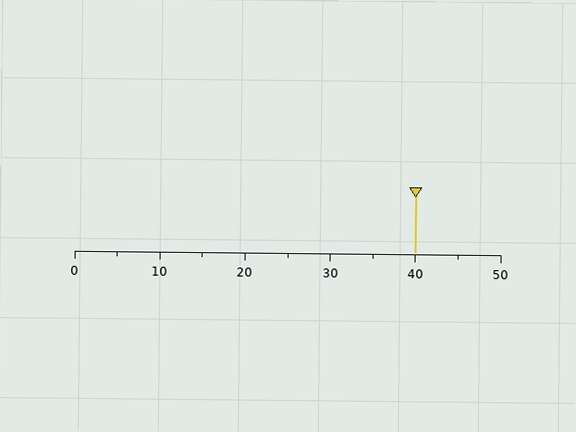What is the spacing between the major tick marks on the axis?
The major ticks are spaced 10 apart.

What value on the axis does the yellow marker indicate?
The marker indicates approximately 40.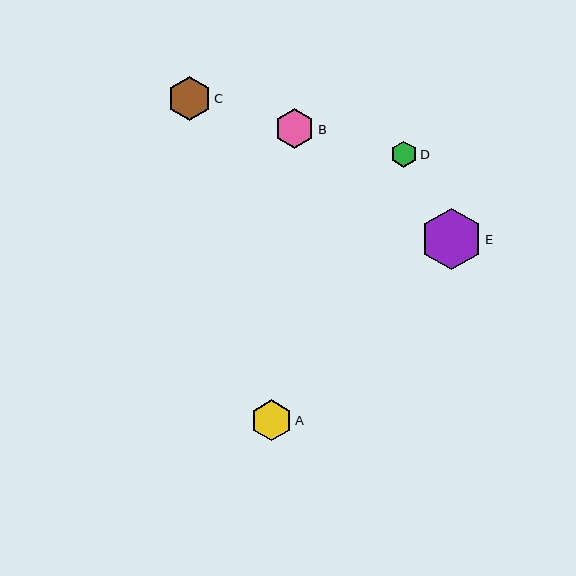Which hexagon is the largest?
Hexagon E is the largest with a size of approximately 61 pixels.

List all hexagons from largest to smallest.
From largest to smallest: E, C, A, B, D.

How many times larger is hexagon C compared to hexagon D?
Hexagon C is approximately 1.7 times the size of hexagon D.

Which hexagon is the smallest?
Hexagon D is the smallest with a size of approximately 26 pixels.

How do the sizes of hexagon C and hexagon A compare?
Hexagon C and hexagon A are approximately the same size.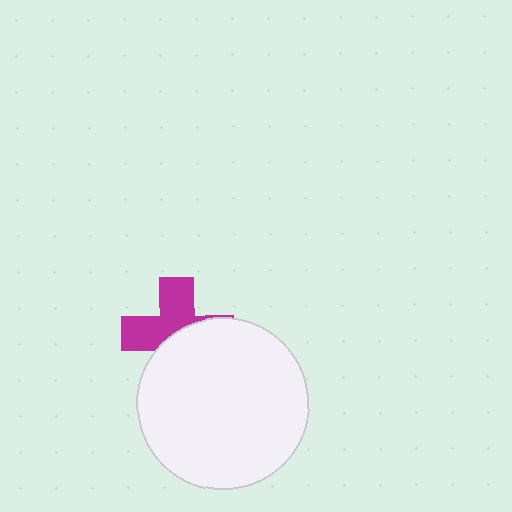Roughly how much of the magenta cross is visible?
About half of it is visible (roughly 50%).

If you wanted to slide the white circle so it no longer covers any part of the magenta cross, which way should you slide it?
Slide it down — that is the most direct way to separate the two shapes.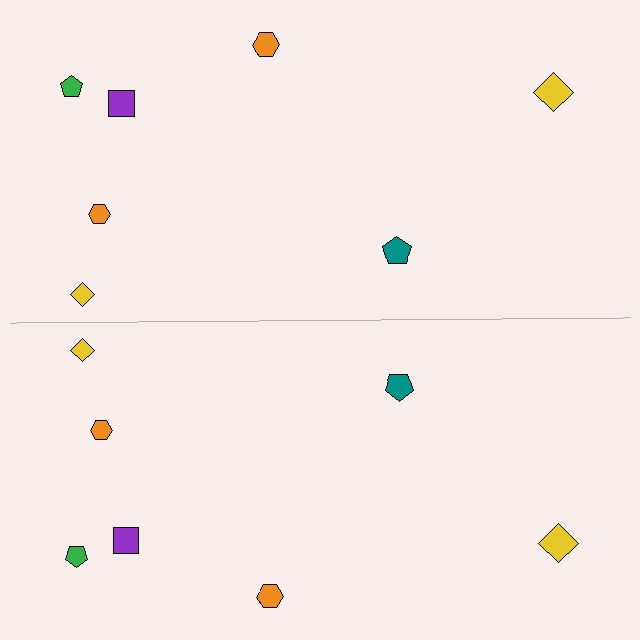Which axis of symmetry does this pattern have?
The pattern has a horizontal axis of symmetry running through the center of the image.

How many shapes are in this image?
There are 14 shapes in this image.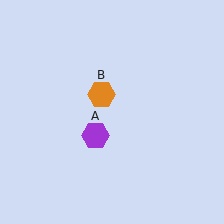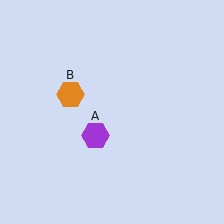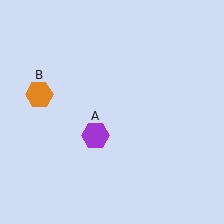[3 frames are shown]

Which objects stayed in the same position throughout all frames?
Purple hexagon (object A) remained stationary.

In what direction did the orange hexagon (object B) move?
The orange hexagon (object B) moved left.